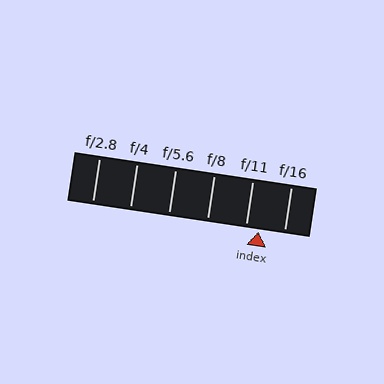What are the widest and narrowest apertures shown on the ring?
The widest aperture shown is f/2.8 and the narrowest is f/16.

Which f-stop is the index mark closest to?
The index mark is closest to f/11.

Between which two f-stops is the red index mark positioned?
The index mark is between f/11 and f/16.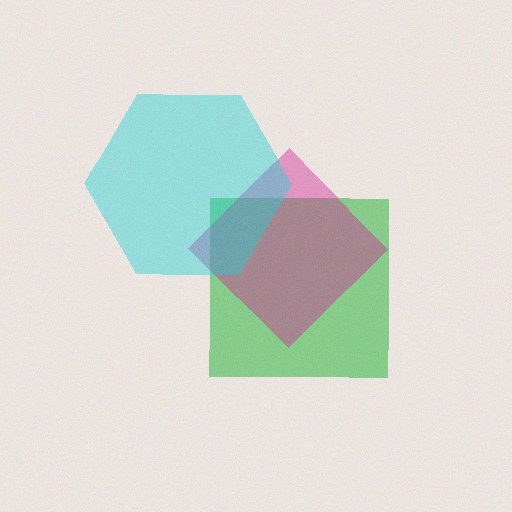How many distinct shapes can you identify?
There are 3 distinct shapes: a green square, a magenta diamond, a cyan hexagon.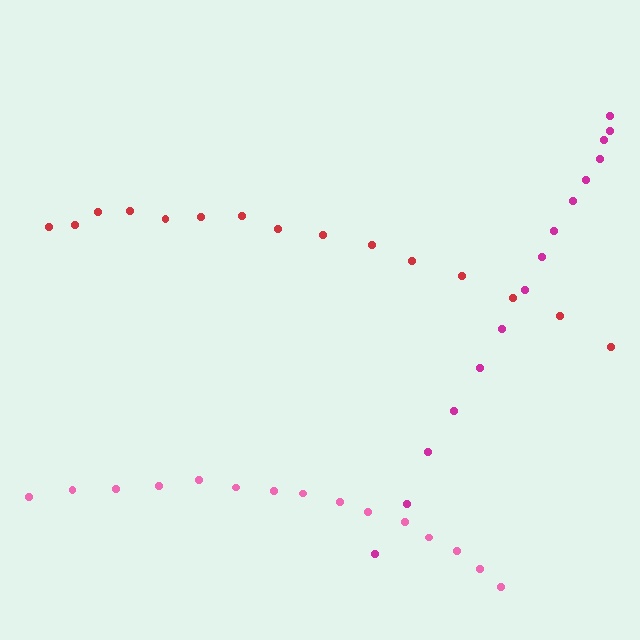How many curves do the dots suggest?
There are 3 distinct paths.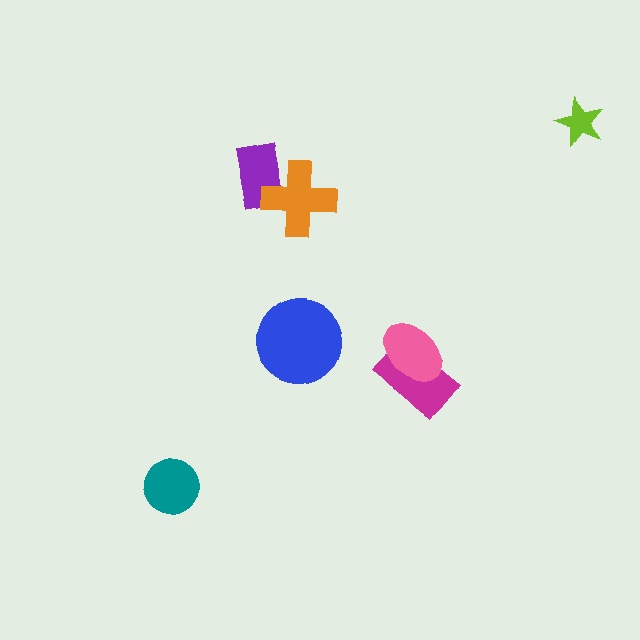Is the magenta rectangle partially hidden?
Yes, it is partially covered by another shape.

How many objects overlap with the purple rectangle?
1 object overlaps with the purple rectangle.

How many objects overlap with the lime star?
0 objects overlap with the lime star.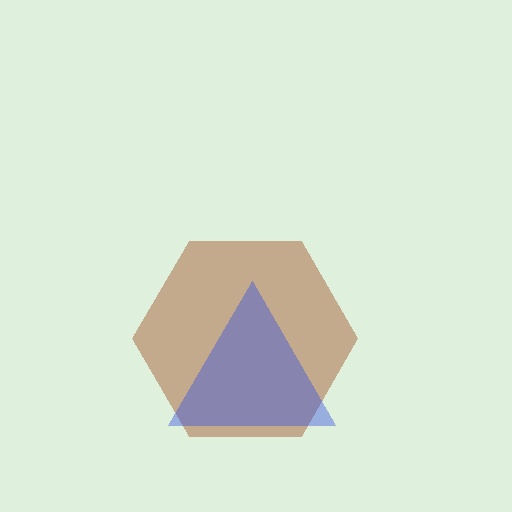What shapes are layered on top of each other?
The layered shapes are: a brown hexagon, a blue triangle.